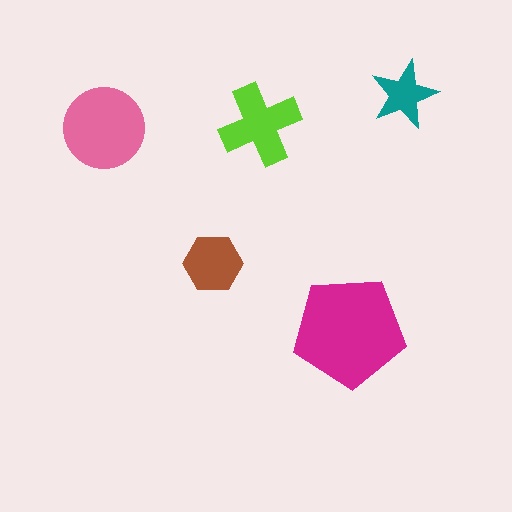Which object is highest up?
The teal star is topmost.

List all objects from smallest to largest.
The teal star, the brown hexagon, the lime cross, the pink circle, the magenta pentagon.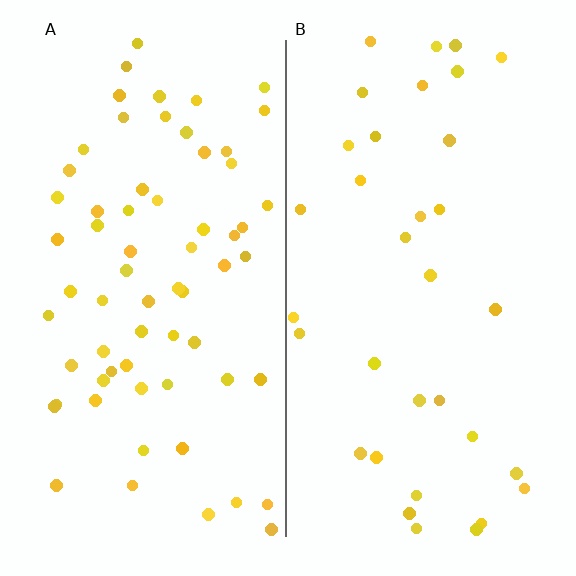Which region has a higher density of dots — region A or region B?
A (the left).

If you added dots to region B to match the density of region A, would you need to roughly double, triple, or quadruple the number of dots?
Approximately double.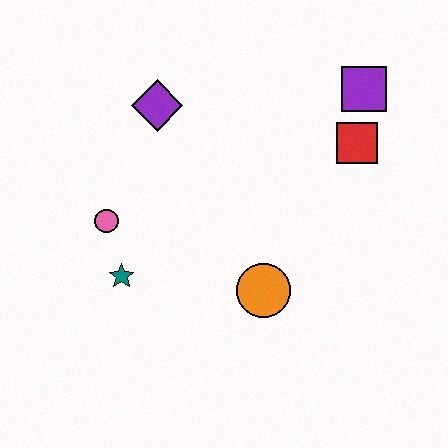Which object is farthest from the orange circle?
The purple square is farthest from the orange circle.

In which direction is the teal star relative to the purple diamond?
The teal star is below the purple diamond.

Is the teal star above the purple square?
No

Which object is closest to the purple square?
The red square is closest to the purple square.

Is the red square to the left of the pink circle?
No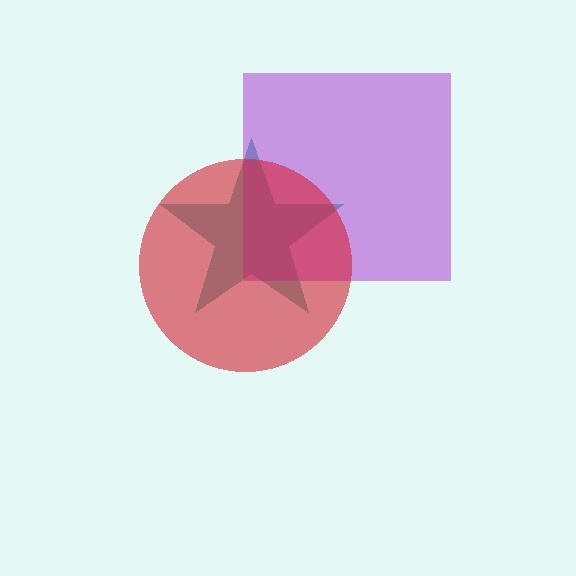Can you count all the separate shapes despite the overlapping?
Yes, there are 3 separate shapes.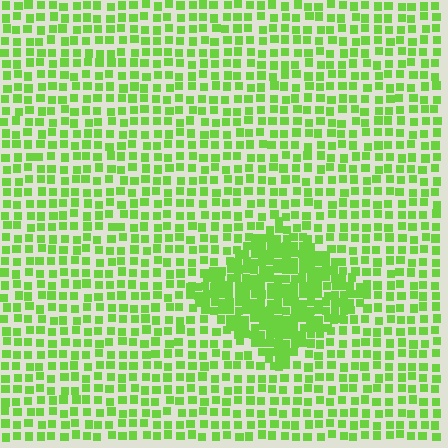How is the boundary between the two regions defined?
The boundary is defined by a change in element density (approximately 2.1x ratio). All elements are the same color, size, and shape.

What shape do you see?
I see a diamond.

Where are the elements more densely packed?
The elements are more densely packed inside the diamond boundary.